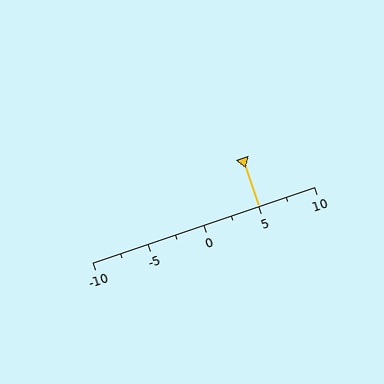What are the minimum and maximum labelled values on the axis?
The axis runs from -10 to 10.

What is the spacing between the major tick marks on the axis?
The major ticks are spaced 5 apart.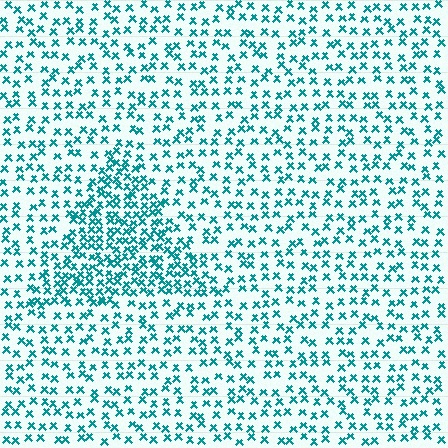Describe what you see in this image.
The image contains small teal elements arranged at two different densities. A triangle-shaped region is visible where the elements are more densely packed than the surrounding area.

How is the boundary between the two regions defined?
The boundary is defined by a change in element density (approximately 2.0x ratio). All elements are the same color, size, and shape.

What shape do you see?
I see a triangle.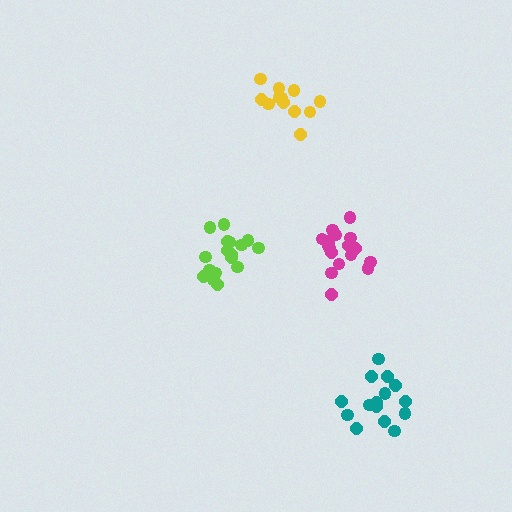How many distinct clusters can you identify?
There are 4 distinct clusters.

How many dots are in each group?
Group 1: 15 dots, Group 2: 12 dots, Group 3: 18 dots, Group 4: 17 dots (62 total).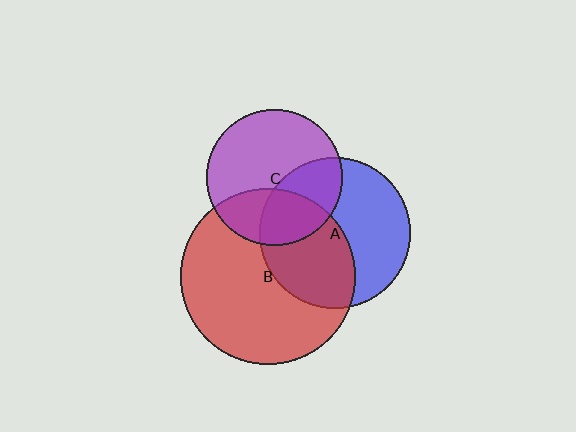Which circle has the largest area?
Circle B (red).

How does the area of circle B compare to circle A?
Approximately 1.3 times.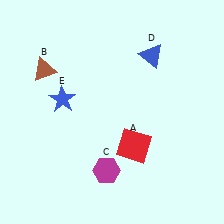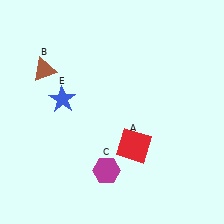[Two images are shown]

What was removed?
The blue triangle (D) was removed in Image 2.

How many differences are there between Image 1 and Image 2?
There is 1 difference between the two images.